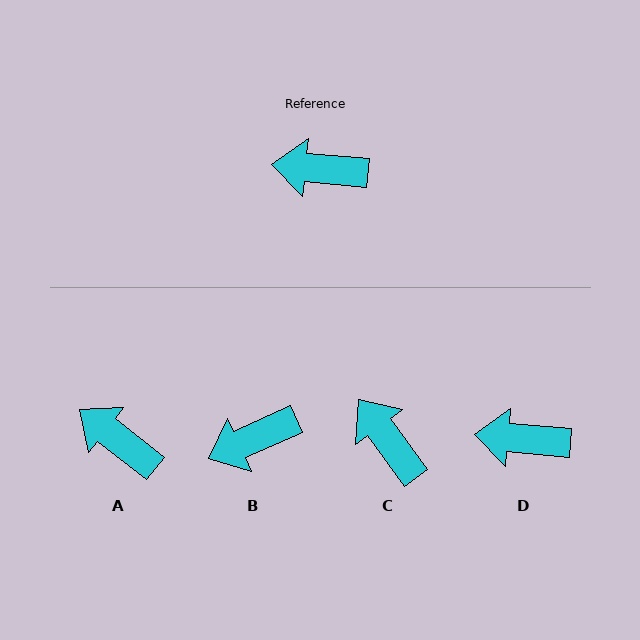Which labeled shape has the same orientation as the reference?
D.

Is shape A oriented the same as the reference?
No, it is off by about 33 degrees.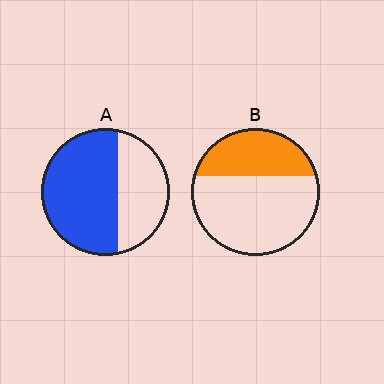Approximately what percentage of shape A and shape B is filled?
A is approximately 60% and B is approximately 35%.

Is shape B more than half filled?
No.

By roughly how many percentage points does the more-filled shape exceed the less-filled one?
By roughly 30 percentage points (A over B).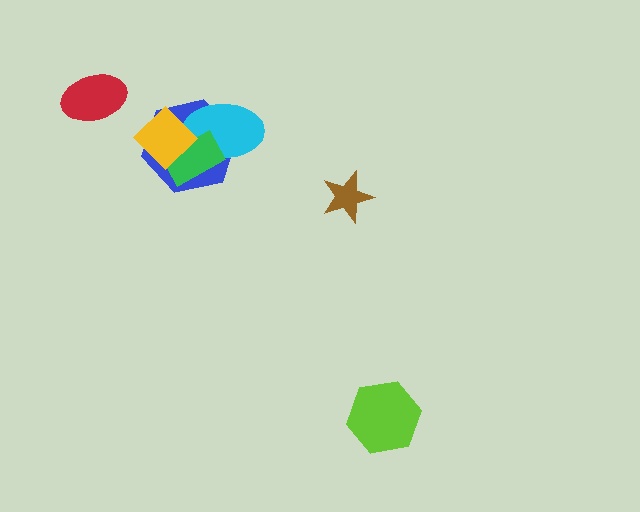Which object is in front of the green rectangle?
The yellow diamond is in front of the green rectangle.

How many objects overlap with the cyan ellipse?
3 objects overlap with the cyan ellipse.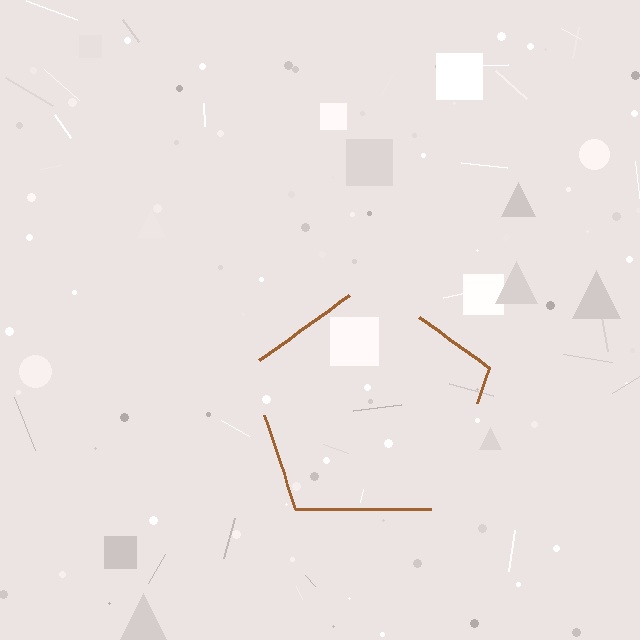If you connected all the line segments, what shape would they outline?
They would outline a pentagon.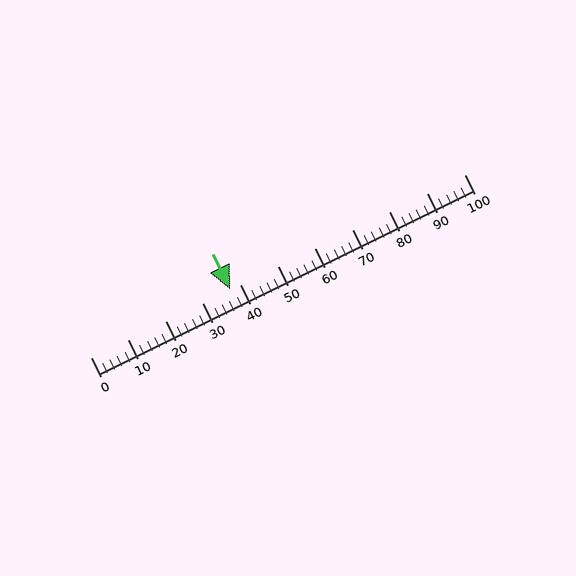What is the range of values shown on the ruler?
The ruler shows values from 0 to 100.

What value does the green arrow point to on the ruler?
The green arrow points to approximately 37.